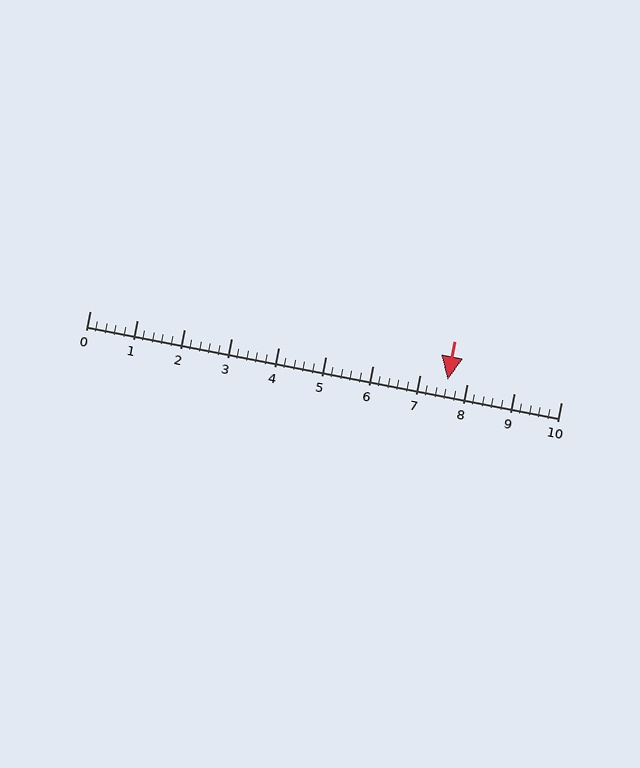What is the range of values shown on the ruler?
The ruler shows values from 0 to 10.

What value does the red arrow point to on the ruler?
The red arrow points to approximately 7.6.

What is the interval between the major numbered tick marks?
The major tick marks are spaced 1 units apart.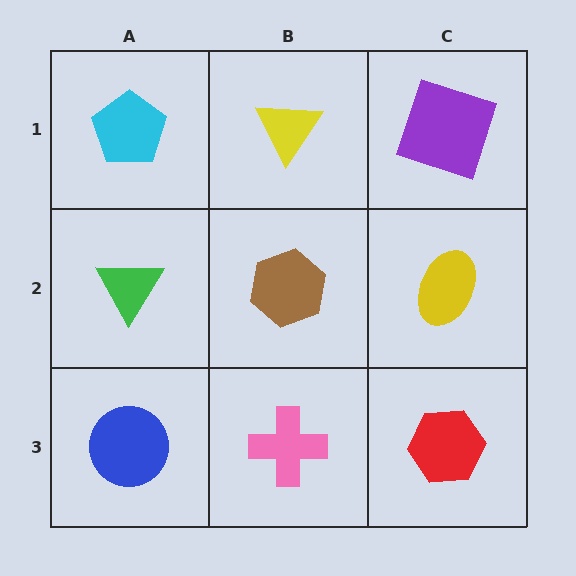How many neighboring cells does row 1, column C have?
2.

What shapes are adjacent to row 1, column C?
A yellow ellipse (row 2, column C), a yellow triangle (row 1, column B).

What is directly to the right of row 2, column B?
A yellow ellipse.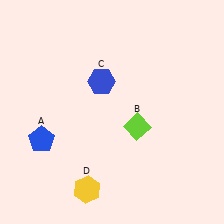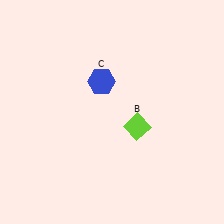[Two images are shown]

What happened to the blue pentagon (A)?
The blue pentagon (A) was removed in Image 2. It was in the bottom-left area of Image 1.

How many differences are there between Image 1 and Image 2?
There are 2 differences between the two images.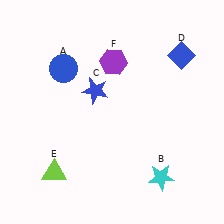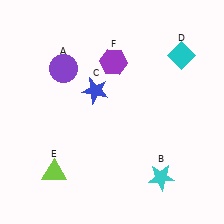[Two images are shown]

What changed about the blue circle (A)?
In Image 1, A is blue. In Image 2, it changed to purple.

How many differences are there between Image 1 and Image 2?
There are 2 differences between the two images.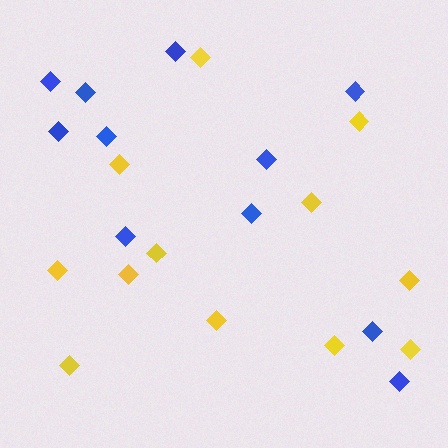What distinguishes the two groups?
There are 2 groups: one group of blue diamonds (11) and one group of yellow diamonds (12).